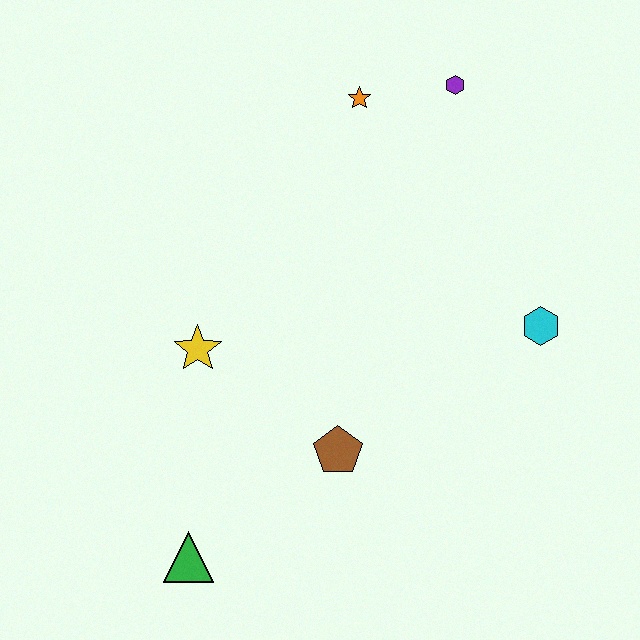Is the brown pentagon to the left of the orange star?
Yes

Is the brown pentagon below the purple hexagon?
Yes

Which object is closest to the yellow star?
The brown pentagon is closest to the yellow star.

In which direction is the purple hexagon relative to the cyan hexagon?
The purple hexagon is above the cyan hexagon.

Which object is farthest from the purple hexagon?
The green triangle is farthest from the purple hexagon.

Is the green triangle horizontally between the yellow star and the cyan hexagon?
No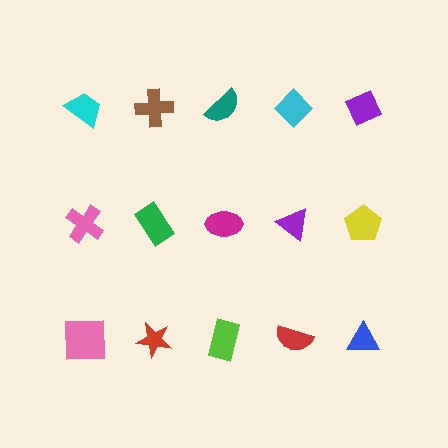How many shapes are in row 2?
5 shapes.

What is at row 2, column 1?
A pink cross.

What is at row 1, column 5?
A purple diamond.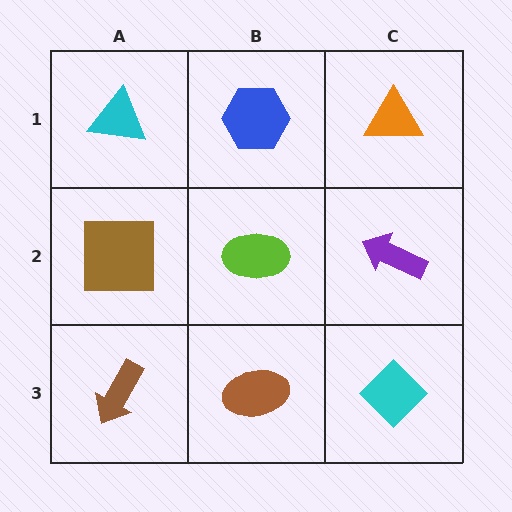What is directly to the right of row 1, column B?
An orange triangle.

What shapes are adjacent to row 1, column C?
A purple arrow (row 2, column C), a blue hexagon (row 1, column B).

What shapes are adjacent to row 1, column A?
A brown square (row 2, column A), a blue hexagon (row 1, column B).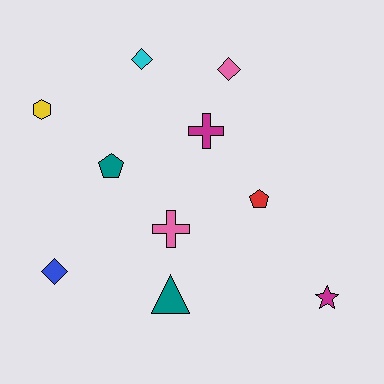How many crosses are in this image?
There are 2 crosses.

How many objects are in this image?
There are 10 objects.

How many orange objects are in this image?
There are no orange objects.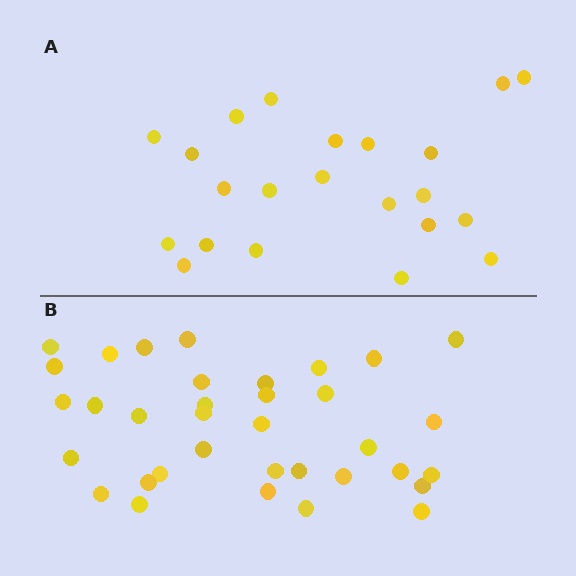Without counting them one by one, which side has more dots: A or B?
Region B (the bottom region) has more dots.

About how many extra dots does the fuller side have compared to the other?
Region B has approximately 15 more dots than region A.